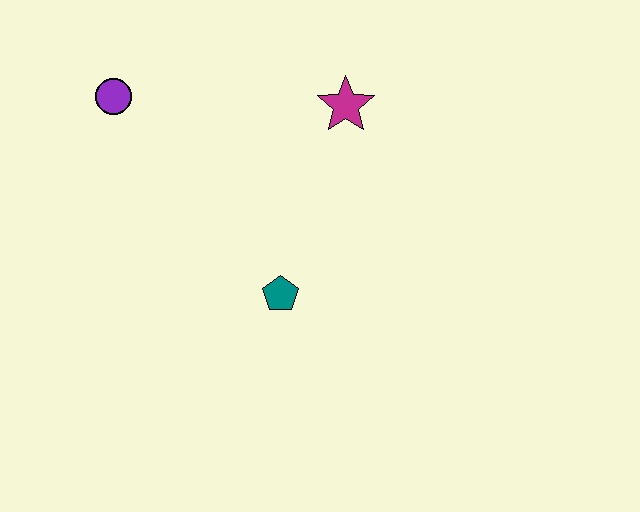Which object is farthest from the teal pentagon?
The purple circle is farthest from the teal pentagon.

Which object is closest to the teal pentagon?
The magenta star is closest to the teal pentagon.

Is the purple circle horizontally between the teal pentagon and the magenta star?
No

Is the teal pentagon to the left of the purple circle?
No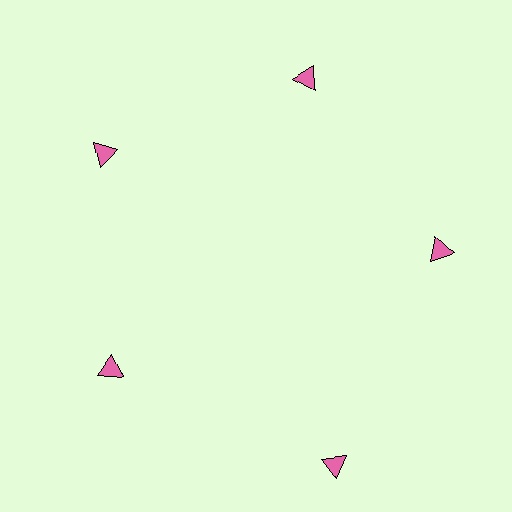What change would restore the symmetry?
The symmetry would be restored by moving it inward, back onto the ring so that all 5 triangles sit at equal angles and equal distance from the center.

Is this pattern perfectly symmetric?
No. The 5 pink triangles are arranged in a ring, but one element near the 5 o'clock position is pushed outward from the center, breaking the 5-fold rotational symmetry.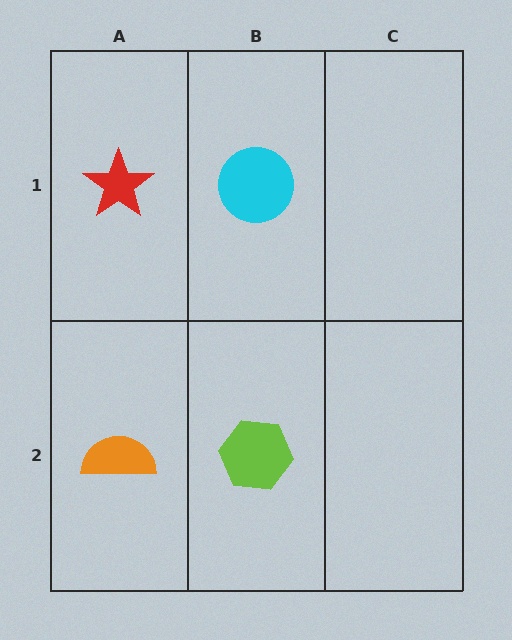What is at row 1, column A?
A red star.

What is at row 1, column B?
A cyan circle.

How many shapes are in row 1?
2 shapes.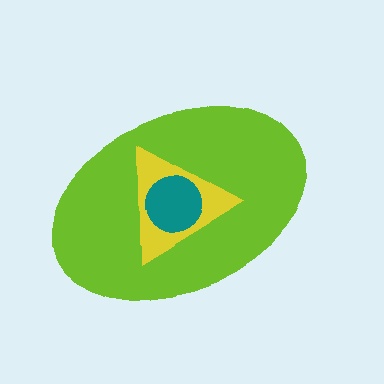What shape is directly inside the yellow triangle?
The teal circle.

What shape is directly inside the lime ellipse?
The yellow triangle.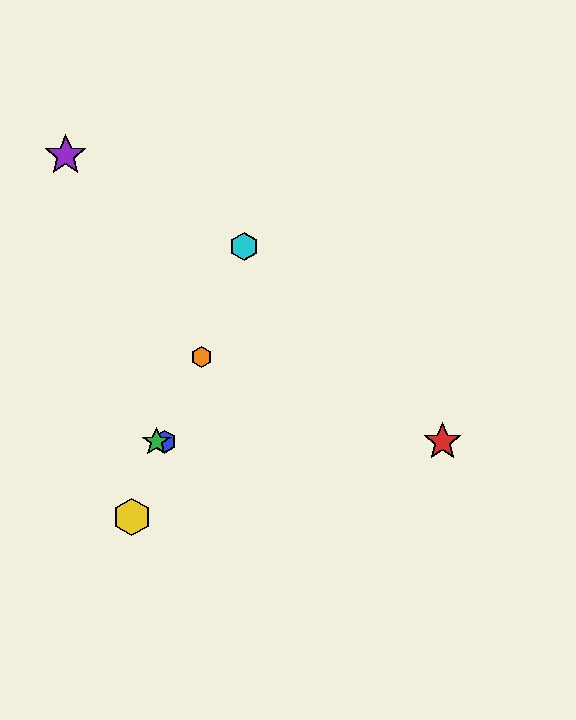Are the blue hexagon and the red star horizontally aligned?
Yes, both are at y≈442.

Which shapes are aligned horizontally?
The red star, the blue hexagon, the green star are aligned horizontally.